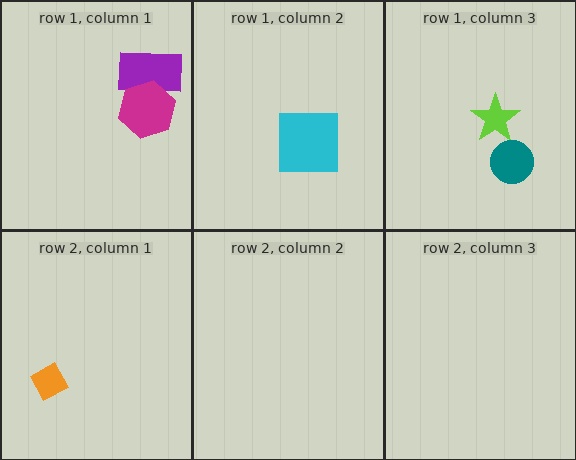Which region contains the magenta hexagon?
The row 1, column 1 region.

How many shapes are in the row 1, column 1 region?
2.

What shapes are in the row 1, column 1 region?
The purple rectangle, the magenta hexagon.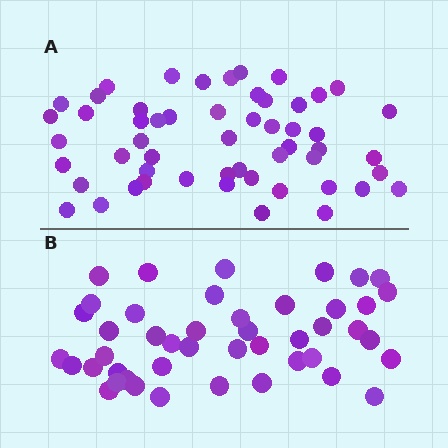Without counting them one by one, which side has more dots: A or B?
Region A (the top region) has more dots.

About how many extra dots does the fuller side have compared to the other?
Region A has roughly 8 or so more dots than region B.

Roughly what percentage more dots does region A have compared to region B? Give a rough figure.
About 20% more.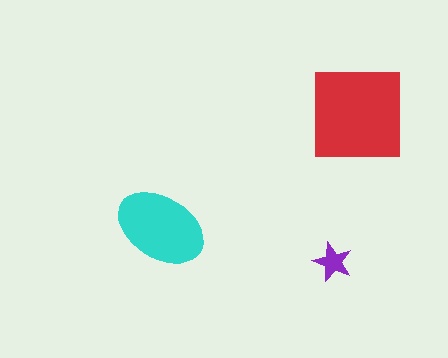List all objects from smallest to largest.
The purple star, the cyan ellipse, the red square.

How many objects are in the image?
There are 3 objects in the image.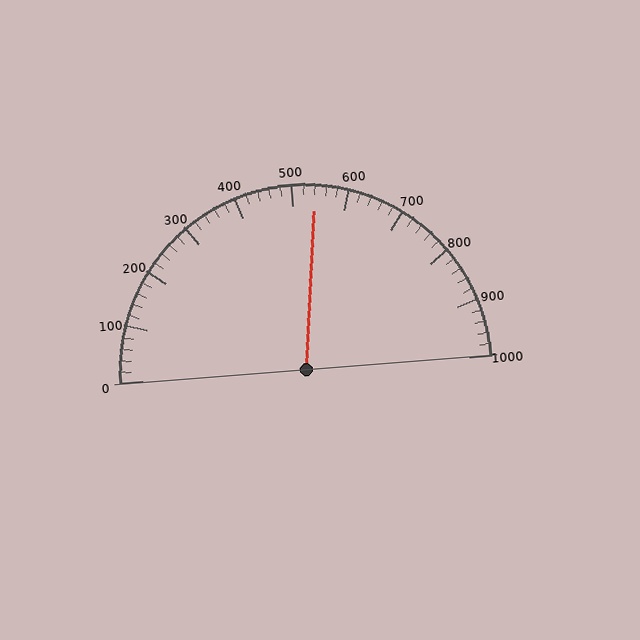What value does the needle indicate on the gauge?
The needle indicates approximately 540.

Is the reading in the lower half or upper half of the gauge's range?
The reading is in the upper half of the range (0 to 1000).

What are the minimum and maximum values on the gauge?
The gauge ranges from 0 to 1000.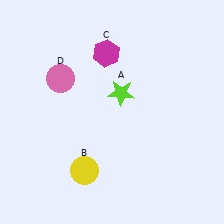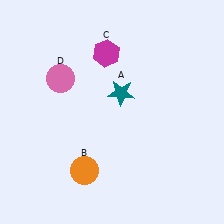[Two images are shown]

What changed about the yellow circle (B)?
In Image 1, B is yellow. In Image 2, it changed to orange.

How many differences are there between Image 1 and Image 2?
There are 2 differences between the two images.